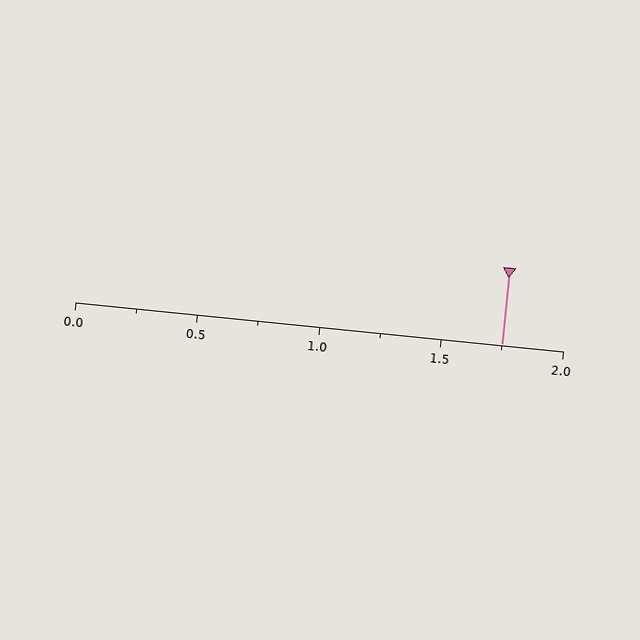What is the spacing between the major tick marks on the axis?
The major ticks are spaced 0.5 apart.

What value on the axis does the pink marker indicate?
The marker indicates approximately 1.75.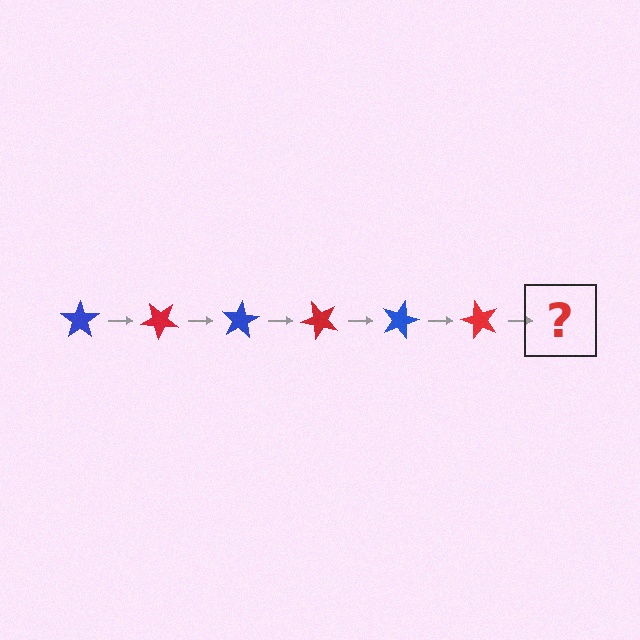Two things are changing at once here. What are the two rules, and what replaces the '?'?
The two rules are that it rotates 40 degrees each step and the color cycles through blue and red. The '?' should be a blue star, rotated 240 degrees from the start.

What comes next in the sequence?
The next element should be a blue star, rotated 240 degrees from the start.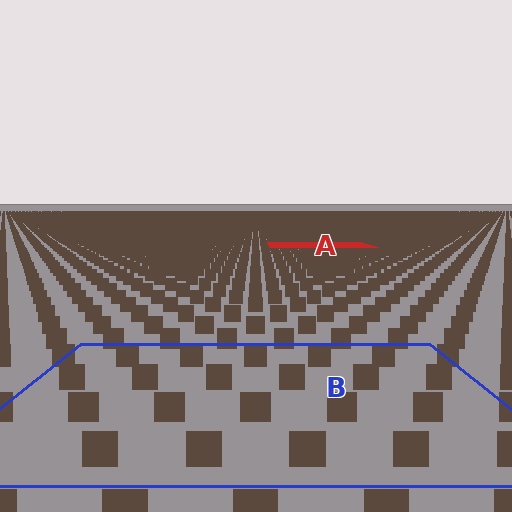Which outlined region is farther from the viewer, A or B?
Region A is farther from the viewer — the texture elements inside it appear smaller and more densely packed.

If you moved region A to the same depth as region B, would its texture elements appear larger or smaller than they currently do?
They would appear larger. At a closer depth, the same texture elements are projected at a bigger on-screen size.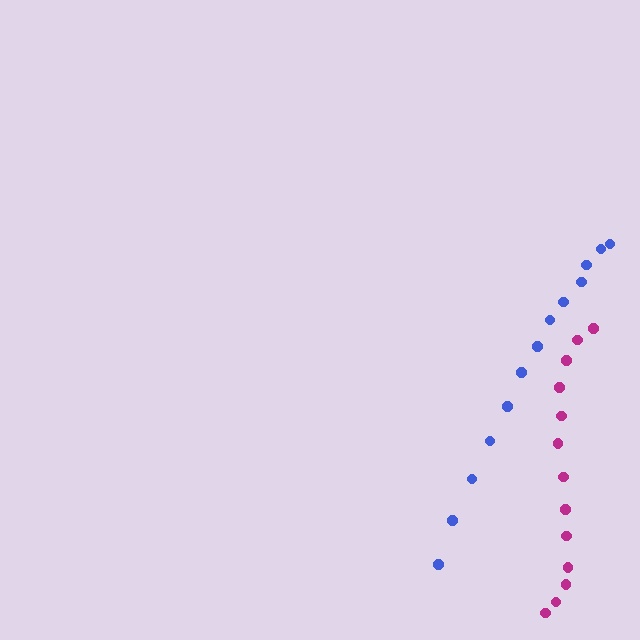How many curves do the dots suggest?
There are 2 distinct paths.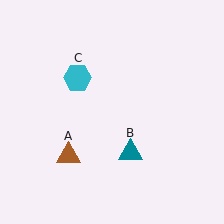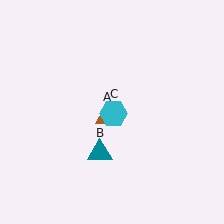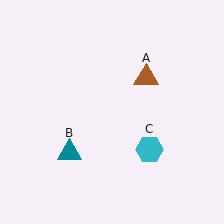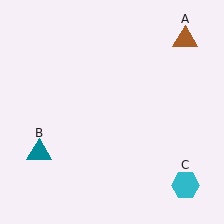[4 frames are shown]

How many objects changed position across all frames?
3 objects changed position: brown triangle (object A), teal triangle (object B), cyan hexagon (object C).